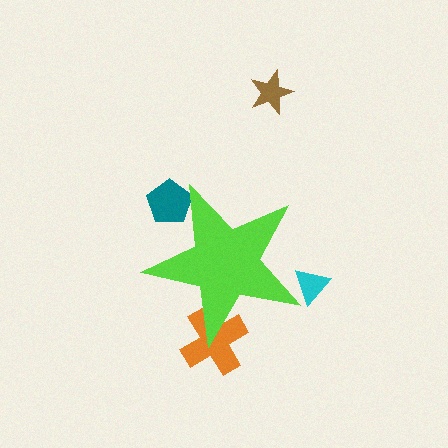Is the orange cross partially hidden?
Yes, the orange cross is partially hidden behind the lime star.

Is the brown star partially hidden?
No, the brown star is fully visible.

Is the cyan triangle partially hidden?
Yes, the cyan triangle is partially hidden behind the lime star.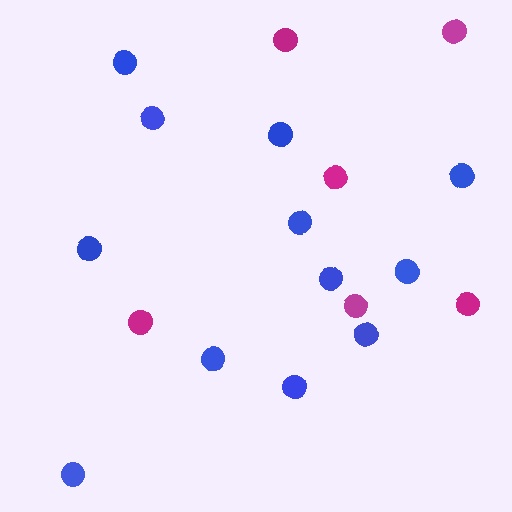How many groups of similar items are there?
There are 2 groups: one group of magenta circles (6) and one group of blue circles (12).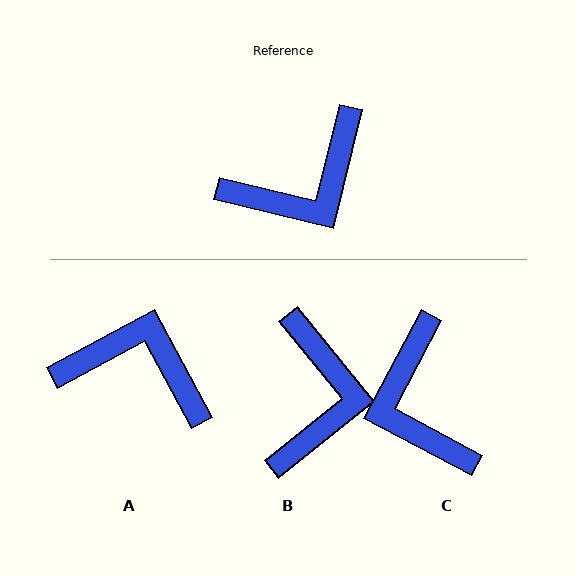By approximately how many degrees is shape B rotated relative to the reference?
Approximately 53 degrees counter-clockwise.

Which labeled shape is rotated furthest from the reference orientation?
A, about 132 degrees away.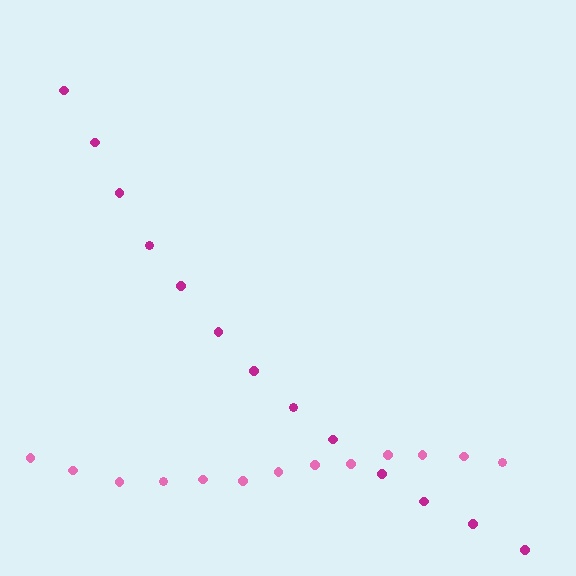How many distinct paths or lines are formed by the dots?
There are 2 distinct paths.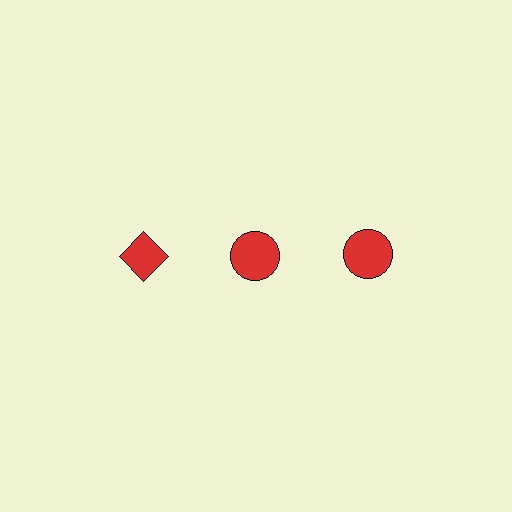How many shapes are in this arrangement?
There are 3 shapes arranged in a grid pattern.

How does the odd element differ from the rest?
It has a different shape: diamond instead of circle.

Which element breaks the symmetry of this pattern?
The red diamond in the top row, leftmost column breaks the symmetry. All other shapes are red circles.